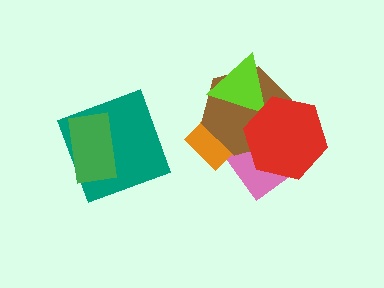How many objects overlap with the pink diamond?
3 objects overlap with the pink diamond.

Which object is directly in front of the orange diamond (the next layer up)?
The brown hexagon is directly in front of the orange diamond.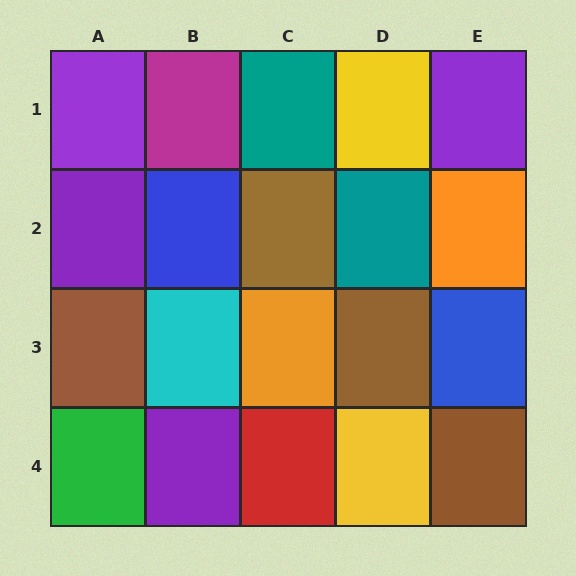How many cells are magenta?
1 cell is magenta.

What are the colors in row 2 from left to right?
Purple, blue, brown, teal, orange.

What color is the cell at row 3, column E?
Blue.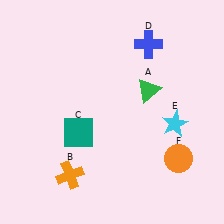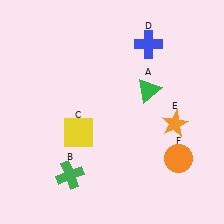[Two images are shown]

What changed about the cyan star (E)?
In Image 1, E is cyan. In Image 2, it changed to orange.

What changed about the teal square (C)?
In Image 1, C is teal. In Image 2, it changed to yellow.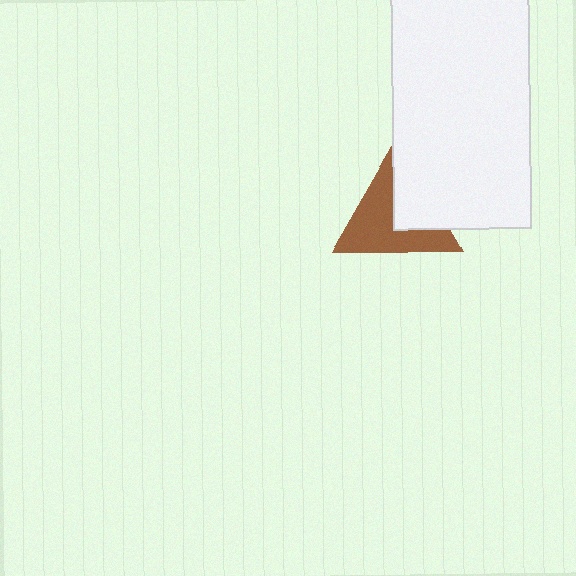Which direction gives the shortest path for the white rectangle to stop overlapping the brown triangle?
Moving right gives the shortest separation.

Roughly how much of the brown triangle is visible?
About half of it is visible (roughly 62%).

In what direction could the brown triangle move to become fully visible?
The brown triangle could move left. That would shift it out from behind the white rectangle entirely.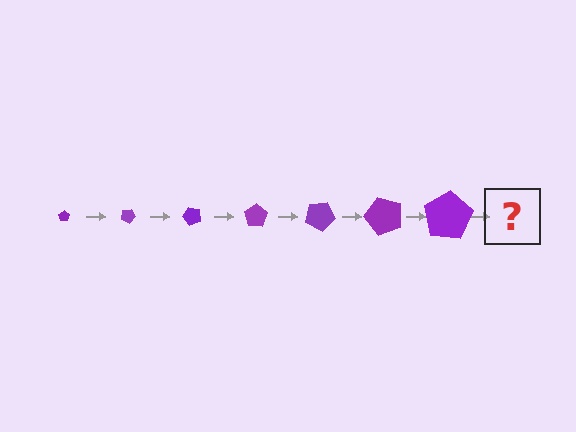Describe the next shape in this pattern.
It should be a pentagon, larger than the previous one and rotated 175 degrees from the start.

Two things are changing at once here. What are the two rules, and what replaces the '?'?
The two rules are that the pentagon grows larger each step and it rotates 25 degrees each step. The '?' should be a pentagon, larger than the previous one and rotated 175 degrees from the start.